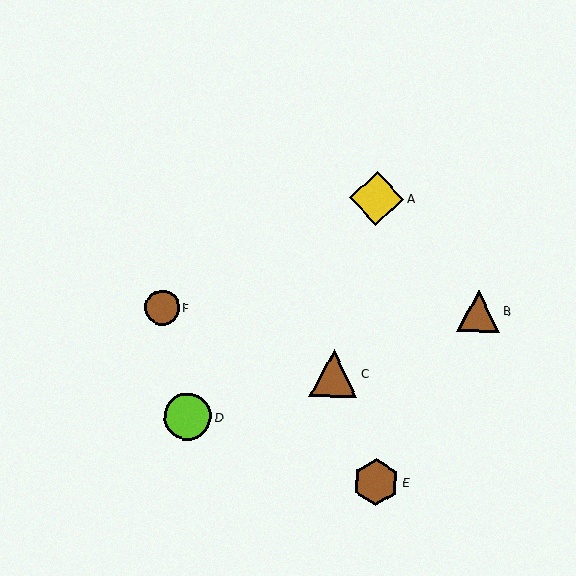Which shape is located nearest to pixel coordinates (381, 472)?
The brown hexagon (labeled E) at (376, 482) is nearest to that location.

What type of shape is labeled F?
Shape F is a brown circle.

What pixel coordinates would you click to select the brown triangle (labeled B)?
Click at (479, 311) to select the brown triangle B.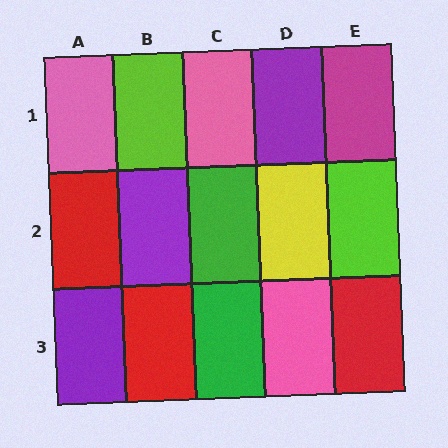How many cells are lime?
2 cells are lime.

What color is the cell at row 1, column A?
Pink.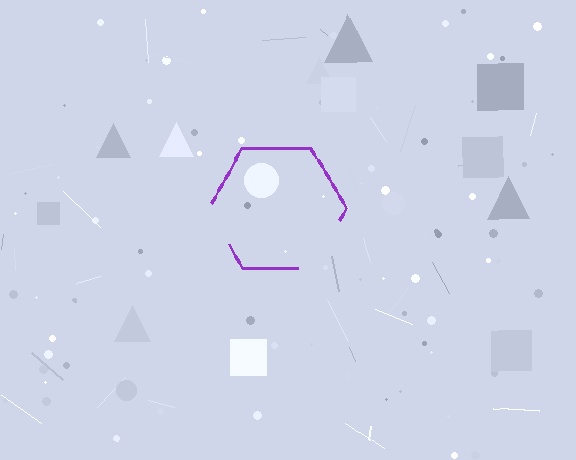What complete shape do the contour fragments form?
The contour fragments form a hexagon.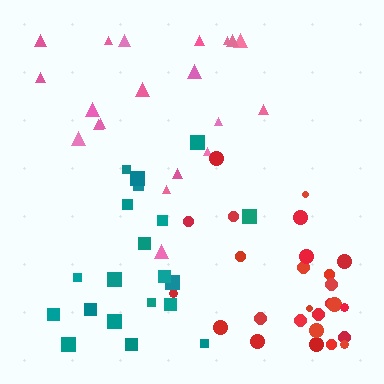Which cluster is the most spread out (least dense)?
Pink.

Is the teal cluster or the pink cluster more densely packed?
Teal.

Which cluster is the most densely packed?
Red.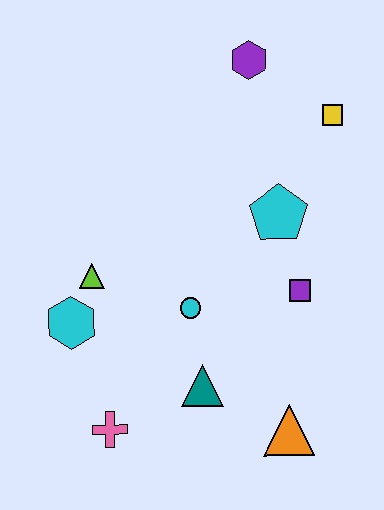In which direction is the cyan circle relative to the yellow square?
The cyan circle is below the yellow square.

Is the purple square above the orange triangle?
Yes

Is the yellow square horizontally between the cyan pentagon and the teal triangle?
No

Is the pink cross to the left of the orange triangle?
Yes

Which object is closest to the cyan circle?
The teal triangle is closest to the cyan circle.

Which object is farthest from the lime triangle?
The yellow square is farthest from the lime triangle.